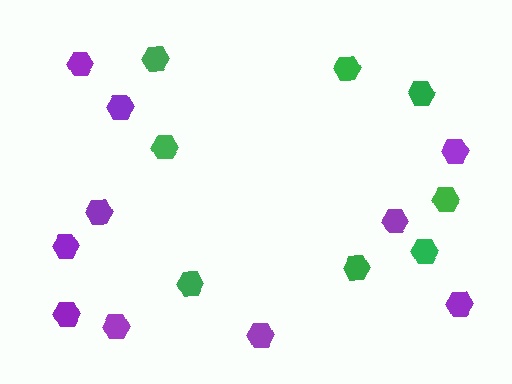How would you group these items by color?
There are 2 groups: one group of green hexagons (8) and one group of purple hexagons (10).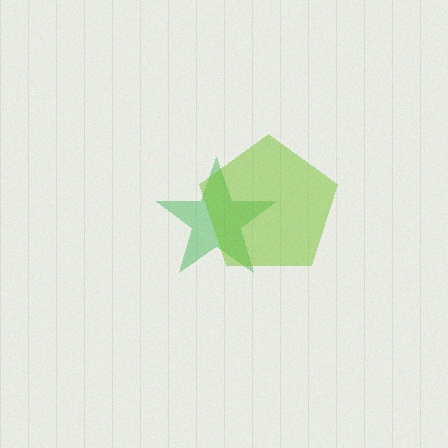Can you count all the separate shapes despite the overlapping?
Yes, there are 2 separate shapes.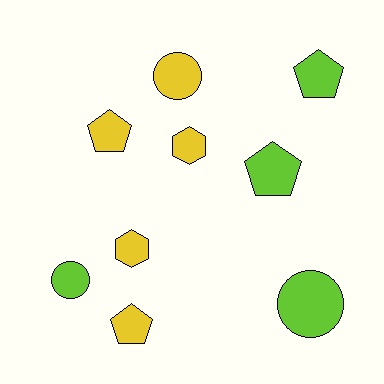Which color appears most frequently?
Yellow, with 5 objects.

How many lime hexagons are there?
There are no lime hexagons.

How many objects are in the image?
There are 9 objects.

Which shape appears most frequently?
Pentagon, with 4 objects.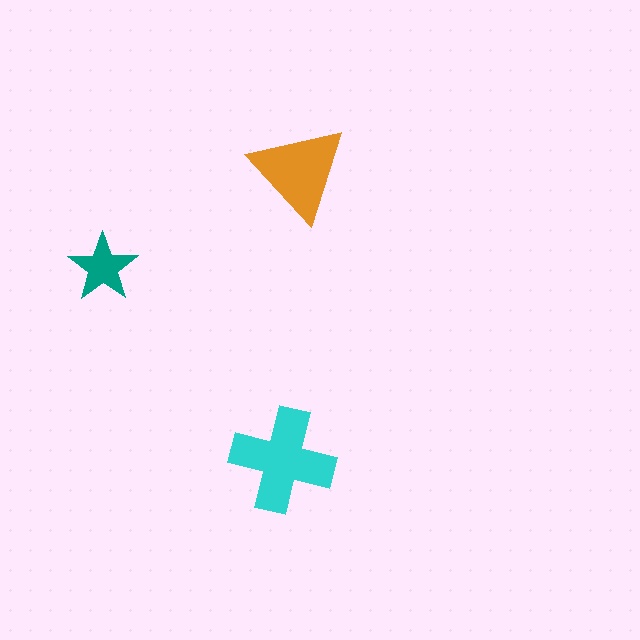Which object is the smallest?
The teal star.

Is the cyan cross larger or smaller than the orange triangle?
Larger.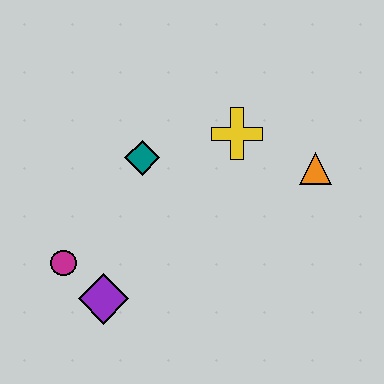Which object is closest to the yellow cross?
The orange triangle is closest to the yellow cross.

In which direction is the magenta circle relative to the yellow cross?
The magenta circle is to the left of the yellow cross.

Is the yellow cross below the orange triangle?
No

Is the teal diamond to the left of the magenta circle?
No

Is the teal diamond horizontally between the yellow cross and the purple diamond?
Yes